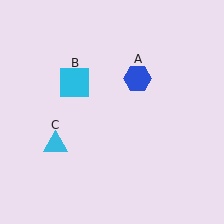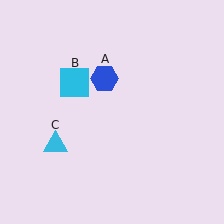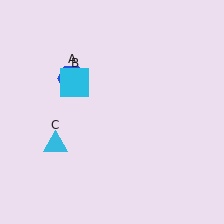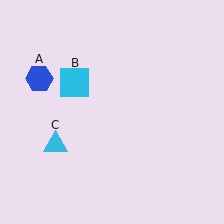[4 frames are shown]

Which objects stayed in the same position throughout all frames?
Cyan square (object B) and cyan triangle (object C) remained stationary.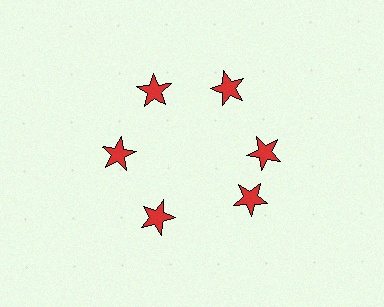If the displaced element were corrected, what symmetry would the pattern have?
It would have 6-fold rotational symmetry — the pattern would map onto itself every 60 degrees.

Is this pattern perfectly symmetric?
No. The 6 red stars are arranged in a ring, but one element near the 5 o'clock position is rotated out of alignment along the ring, breaking the 6-fold rotational symmetry.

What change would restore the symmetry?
The symmetry would be restored by rotating it back into even spacing with its neighbors so that all 6 stars sit at equal angles and equal distance from the center.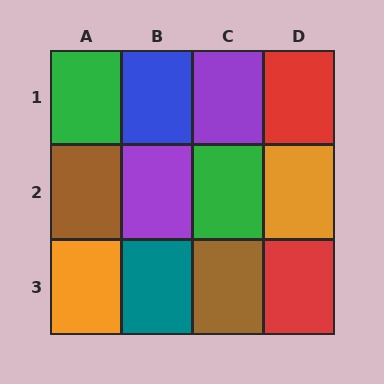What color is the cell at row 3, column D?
Red.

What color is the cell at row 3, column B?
Teal.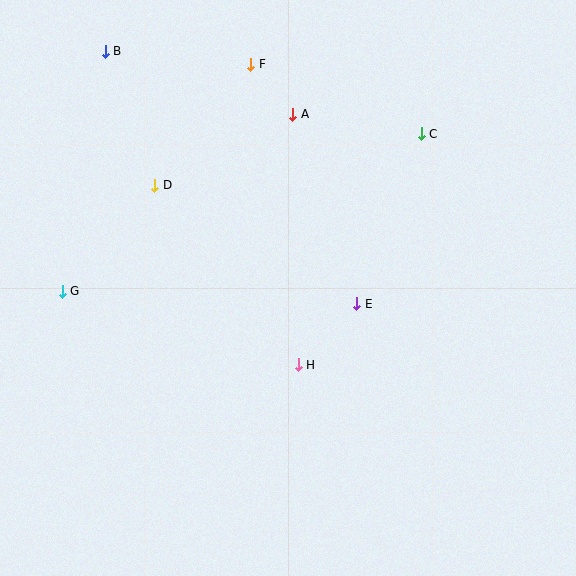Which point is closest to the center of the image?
Point E at (357, 304) is closest to the center.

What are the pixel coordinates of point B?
Point B is at (105, 51).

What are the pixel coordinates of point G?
Point G is at (62, 291).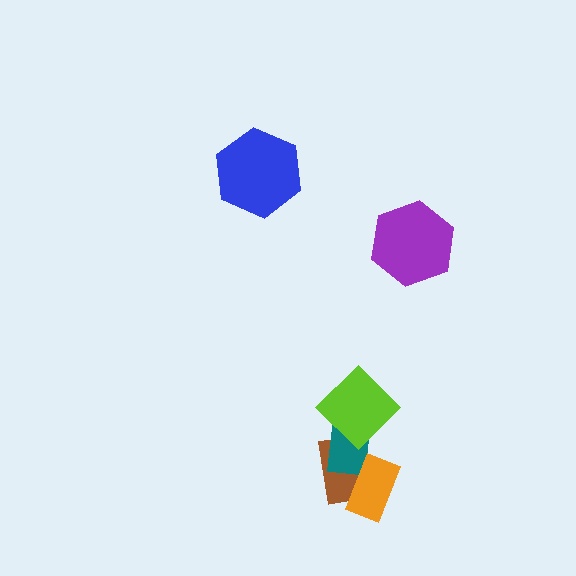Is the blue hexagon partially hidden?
No, no other shape covers it.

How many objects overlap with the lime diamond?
2 objects overlap with the lime diamond.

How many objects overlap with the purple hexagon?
0 objects overlap with the purple hexagon.